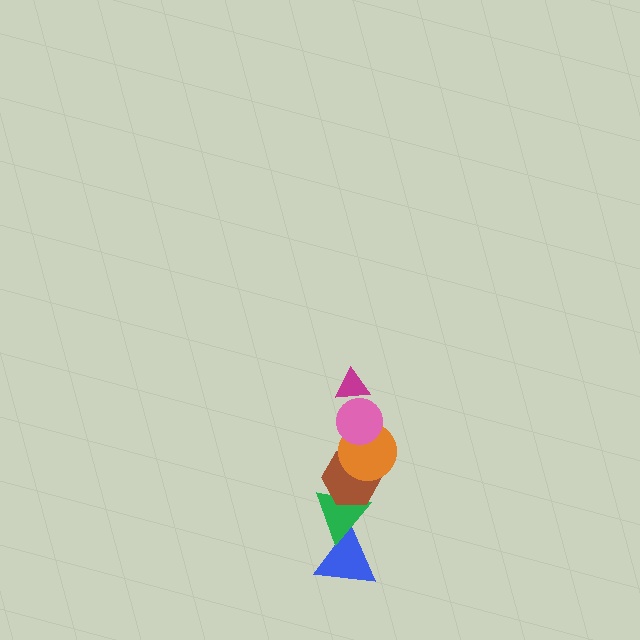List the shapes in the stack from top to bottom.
From top to bottom: the magenta triangle, the pink circle, the orange circle, the brown hexagon, the green triangle, the blue triangle.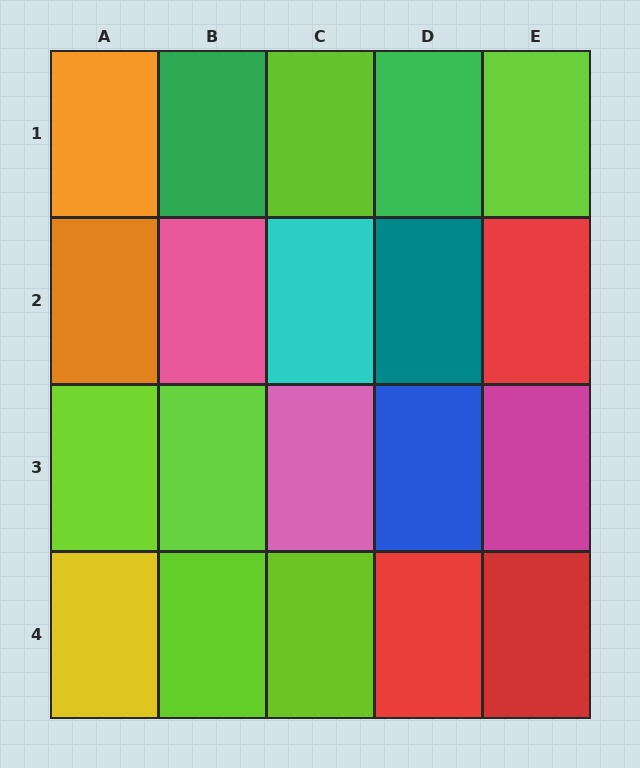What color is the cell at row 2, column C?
Cyan.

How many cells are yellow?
1 cell is yellow.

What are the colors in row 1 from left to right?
Orange, green, lime, green, lime.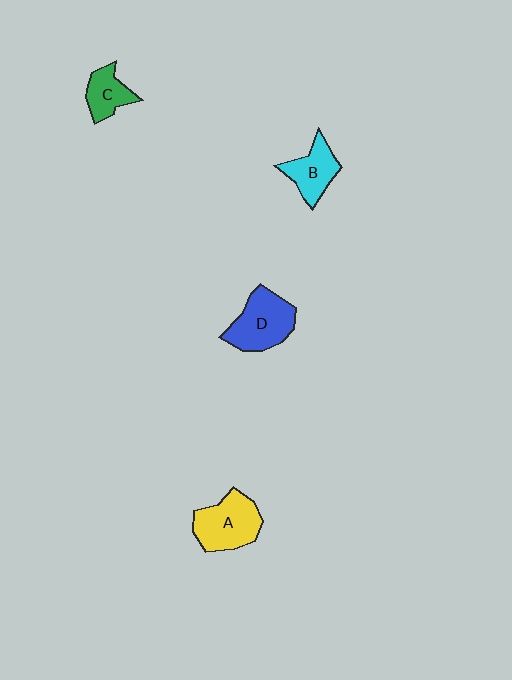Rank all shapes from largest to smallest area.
From largest to smallest: D (blue), A (yellow), B (cyan), C (green).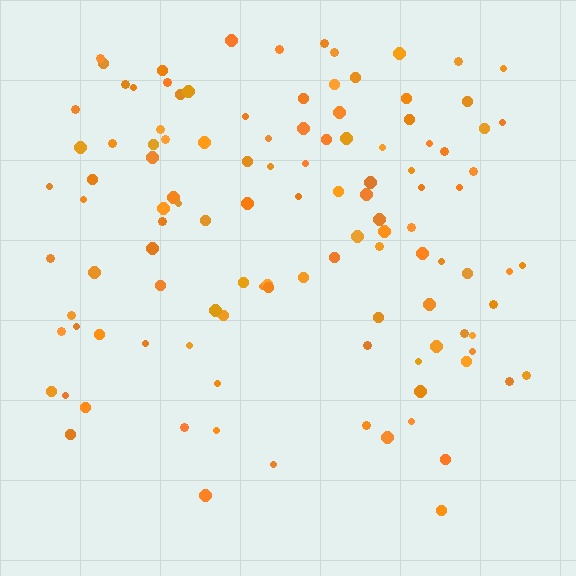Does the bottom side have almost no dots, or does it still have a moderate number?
Still a moderate number, just noticeably fewer than the top.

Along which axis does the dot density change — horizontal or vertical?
Vertical.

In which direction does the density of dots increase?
From bottom to top, with the top side densest.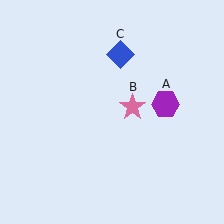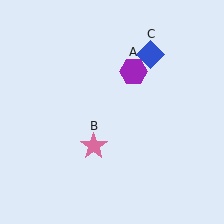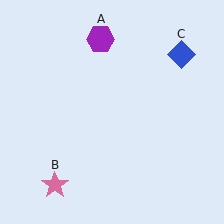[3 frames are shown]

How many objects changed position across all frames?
3 objects changed position: purple hexagon (object A), pink star (object B), blue diamond (object C).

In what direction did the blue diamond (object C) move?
The blue diamond (object C) moved right.